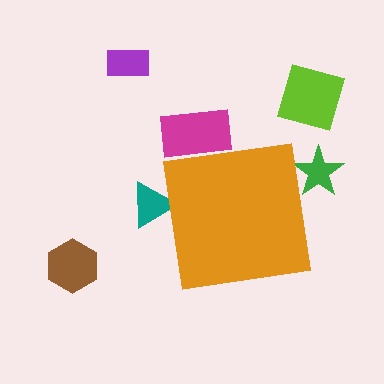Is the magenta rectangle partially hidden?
Yes, the magenta rectangle is partially hidden behind the orange square.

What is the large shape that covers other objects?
An orange square.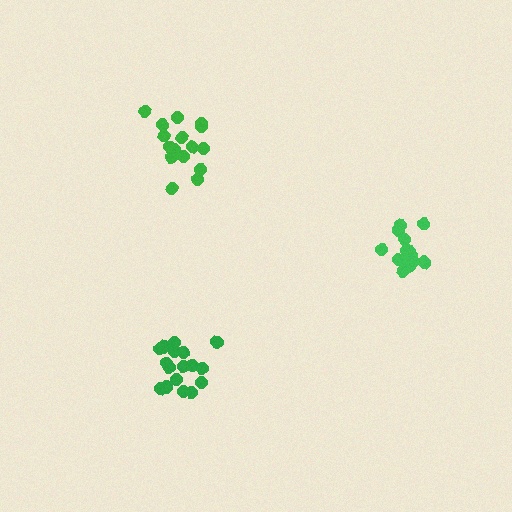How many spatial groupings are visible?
There are 3 spatial groupings.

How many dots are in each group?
Group 1: 15 dots, Group 2: 17 dots, Group 3: 16 dots (48 total).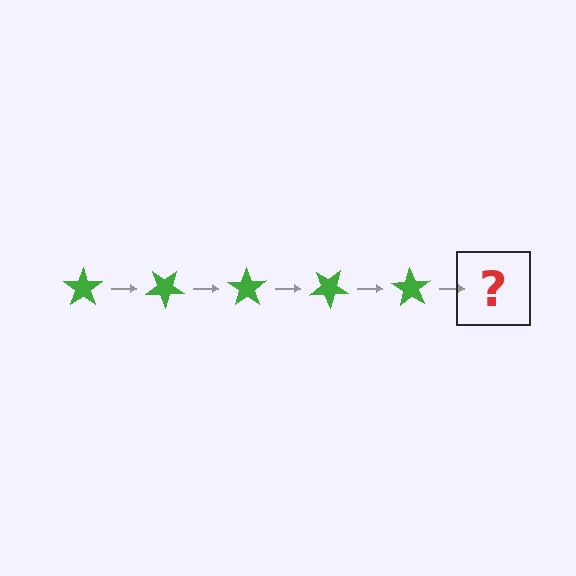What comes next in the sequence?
The next element should be a green star rotated 175 degrees.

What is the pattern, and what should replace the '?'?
The pattern is that the star rotates 35 degrees each step. The '?' should be a green star rotated 175 degrees.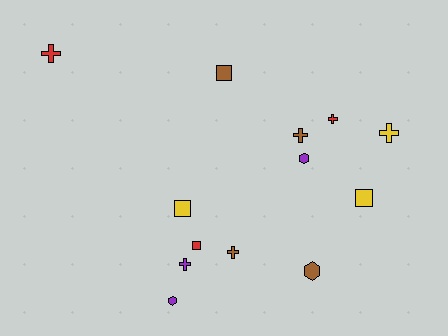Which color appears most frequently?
Brown, with 4 objects.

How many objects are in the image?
There are 13 objects.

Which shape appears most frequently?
Cross, with 6 objects.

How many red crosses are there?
There are 2 red crosses.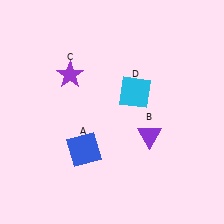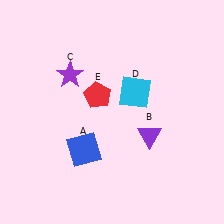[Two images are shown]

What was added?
A red pentagon (E) was added in Image 2.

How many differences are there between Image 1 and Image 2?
There is 1 difference between the two images.